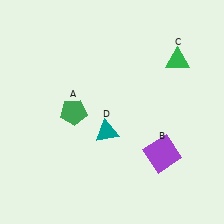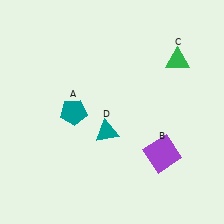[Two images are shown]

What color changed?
The pentagon (A) changed from green in Image 1 to teal in Image 2.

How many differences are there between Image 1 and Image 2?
There is 1 difference between the two images.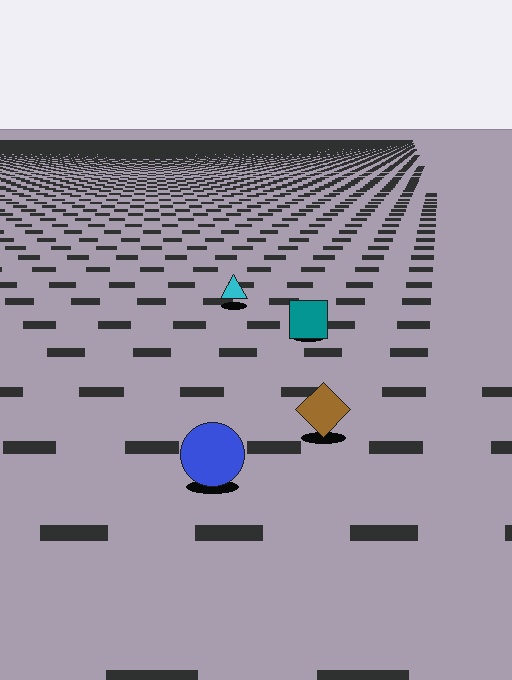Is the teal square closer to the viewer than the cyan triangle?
Yes. The teal square is closer — you can tell from the texture gradient: the ground texture is coarser near it.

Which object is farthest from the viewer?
The cyan triangle is farthest from the viewer. It appears smaller and the ground texture around it is denser.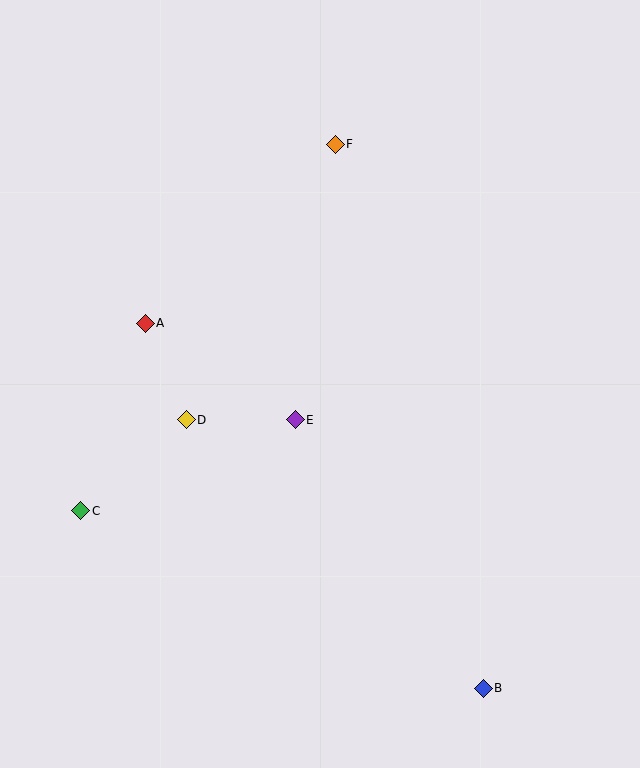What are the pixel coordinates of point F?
Point F is at (335, 144).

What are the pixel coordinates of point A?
Point A is at (145, 323).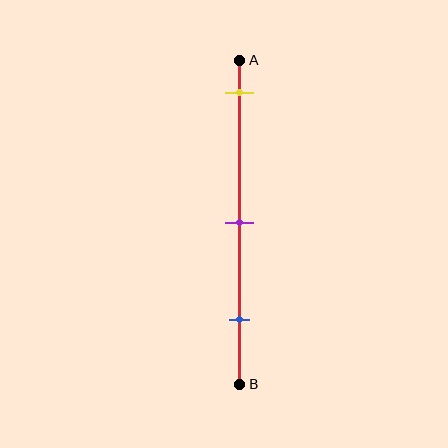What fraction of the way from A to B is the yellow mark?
The yellow mark is approximately 10% (0.1) of the way from A to B.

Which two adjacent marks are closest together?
The purple and blue marks are the closest adjacent pair.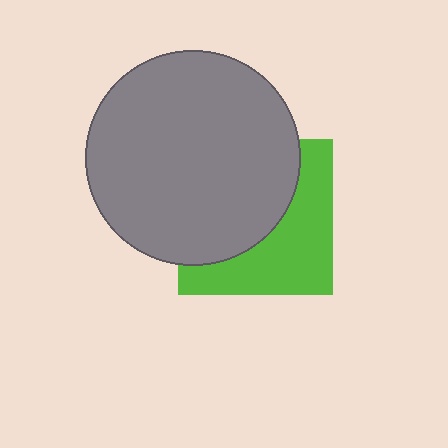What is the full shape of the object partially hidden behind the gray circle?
The partially hidden object is a lime square.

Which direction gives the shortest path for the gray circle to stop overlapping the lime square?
Moving toward the upper-left gives the shortest separation.